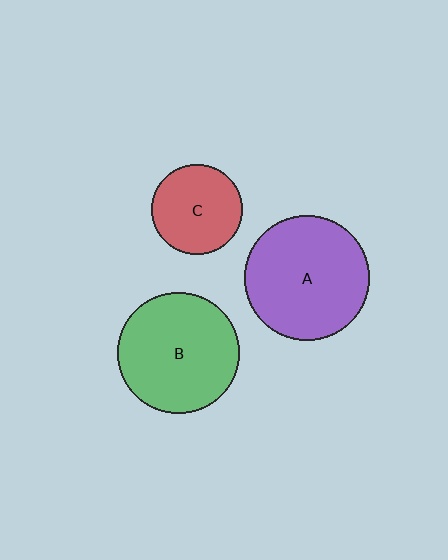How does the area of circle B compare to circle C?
Approximately 1.8 times.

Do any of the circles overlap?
No, none of the circles overlap.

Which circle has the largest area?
Circle A (purple).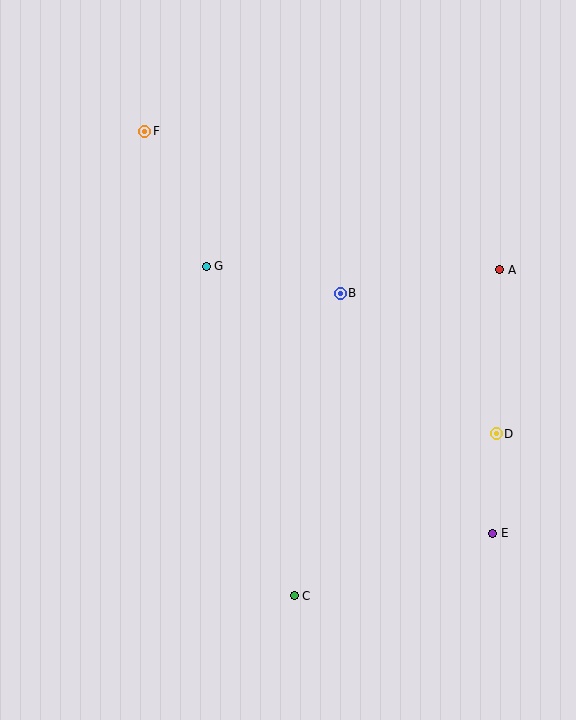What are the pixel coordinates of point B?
Point B is at (340, 293).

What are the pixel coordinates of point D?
Point D is at (496, 434).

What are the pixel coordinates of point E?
Point E is at (493, 533).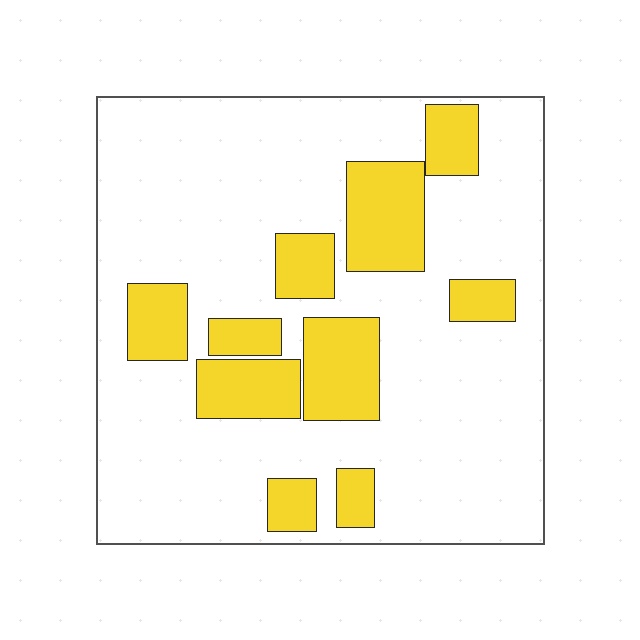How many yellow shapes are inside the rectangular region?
10.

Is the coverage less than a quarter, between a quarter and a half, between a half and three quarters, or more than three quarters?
Less than a quarter.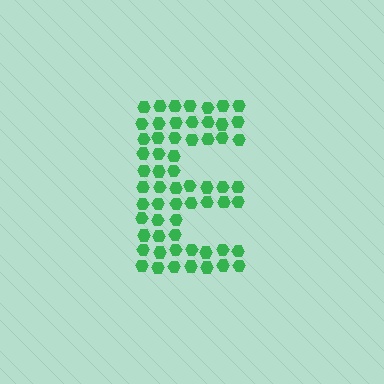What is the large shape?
The large shape is the letter E.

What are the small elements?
The small elements are hexagons.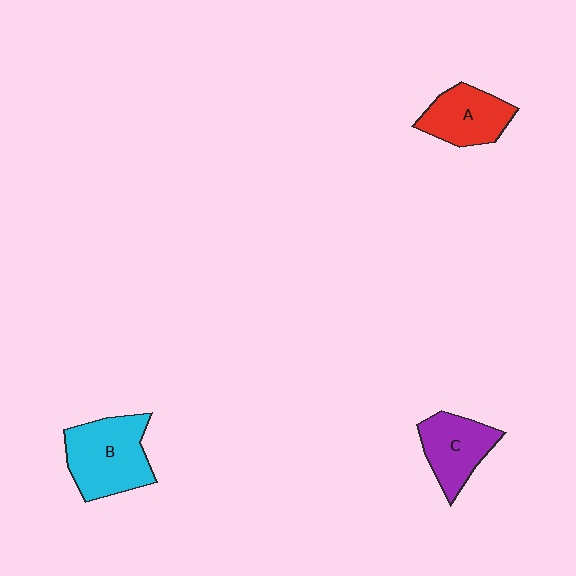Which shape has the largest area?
Shape B (cyan).